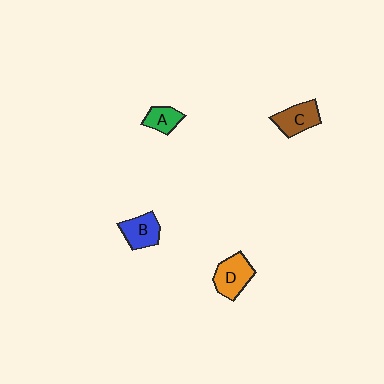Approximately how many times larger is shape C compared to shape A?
Approximately 1.4 times.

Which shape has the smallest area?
Shape A (green).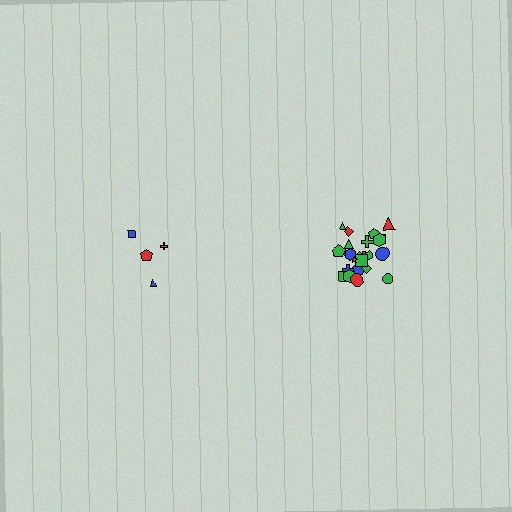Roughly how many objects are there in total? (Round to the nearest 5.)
Roughly 30 objects in total.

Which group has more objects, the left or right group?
The right group.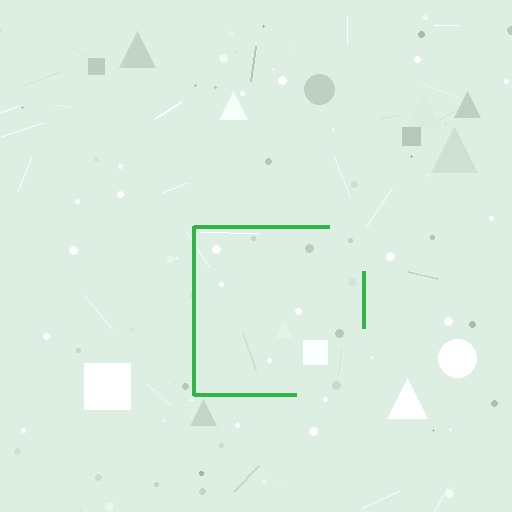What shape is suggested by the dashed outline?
The dashed outline suggests a square.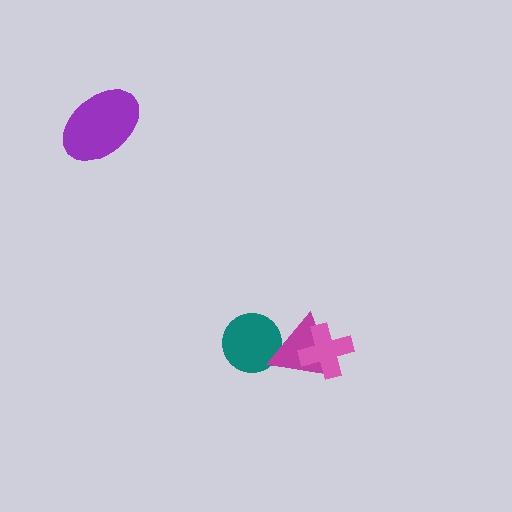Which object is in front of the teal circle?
The magenta triangle is in front of the teal circle.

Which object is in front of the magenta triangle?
The pink cross is in front of the magenta triangle.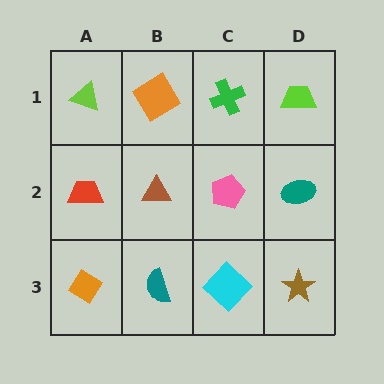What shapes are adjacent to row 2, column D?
A lime trapezoid (row 1, column D), a brown star (row 3, column D), a pink pentagon (row 2, column C).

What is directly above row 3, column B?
A brown triangle.